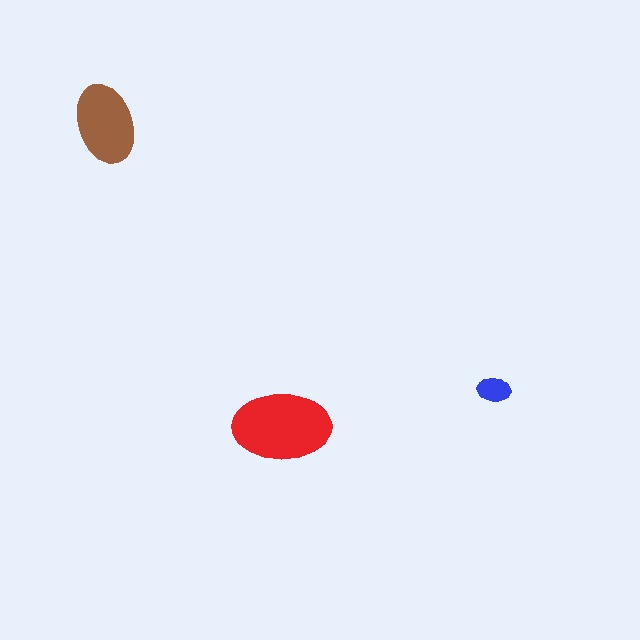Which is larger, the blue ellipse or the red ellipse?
The red one.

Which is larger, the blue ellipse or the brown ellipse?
The brown one.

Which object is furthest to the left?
The brown ellipse is leftmost.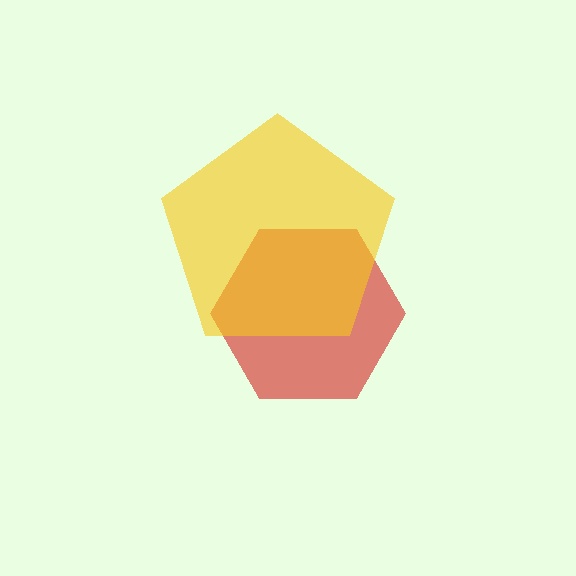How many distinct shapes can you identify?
There are 2 distinct shapes: a red hexagon, a yellow pentagon.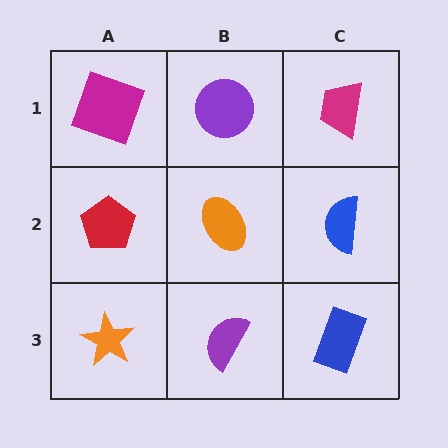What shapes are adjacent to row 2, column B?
A purple circle (row 1, column B), a purple semicircle (row 3, column B), a red pentagon (row 2, column A), a blue semicircle (row 2, column C).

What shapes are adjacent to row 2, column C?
A magenta trapezoid (row 1, column C), a blue rectangle (row 3, column C), an orange ellipse (row 2, column B).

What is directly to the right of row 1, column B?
A magenta trapezoid.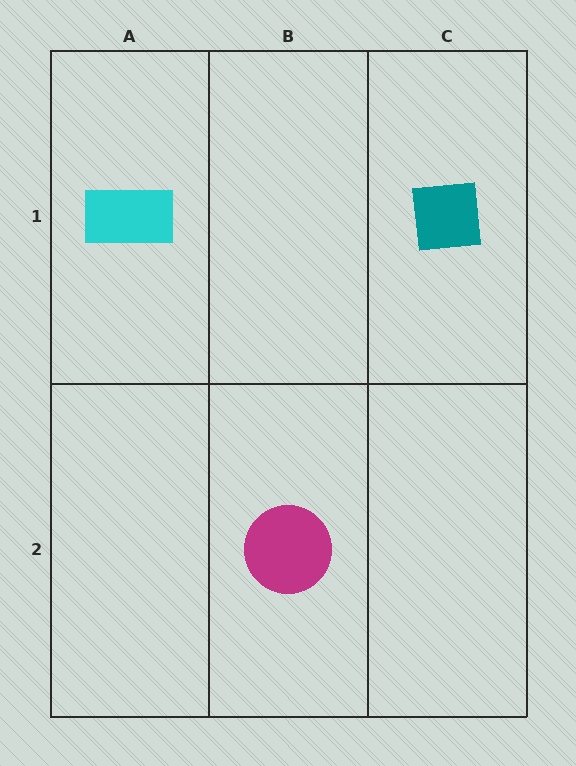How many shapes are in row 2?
1 shape.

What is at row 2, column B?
A magenta circle.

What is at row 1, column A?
A cyan rectangle.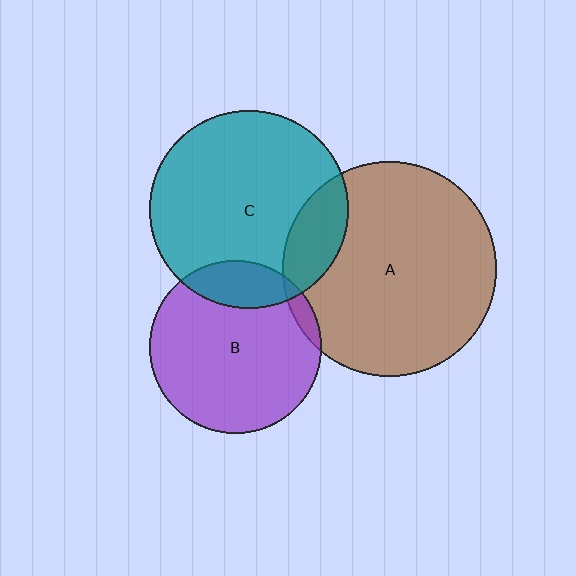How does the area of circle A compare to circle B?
Approximately 1.5 times.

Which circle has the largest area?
Circle A (brown).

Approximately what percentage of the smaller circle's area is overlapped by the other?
Approximately 15%.